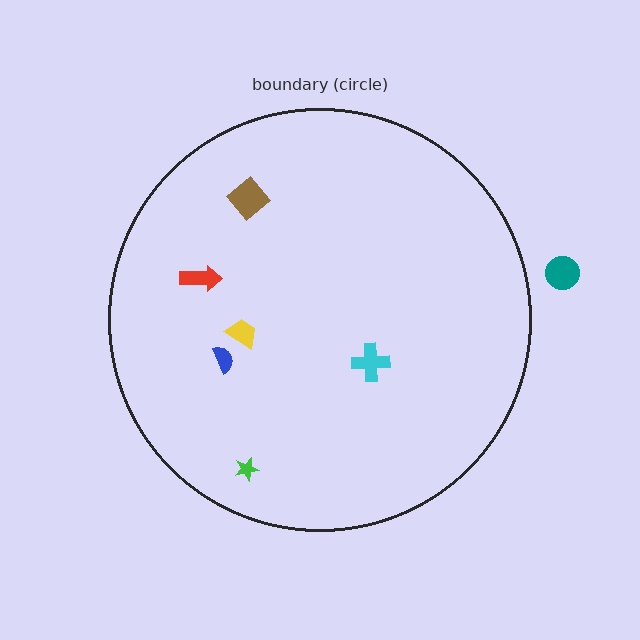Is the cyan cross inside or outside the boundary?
Inside.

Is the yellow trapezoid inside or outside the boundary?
Inside.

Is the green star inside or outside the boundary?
Inside.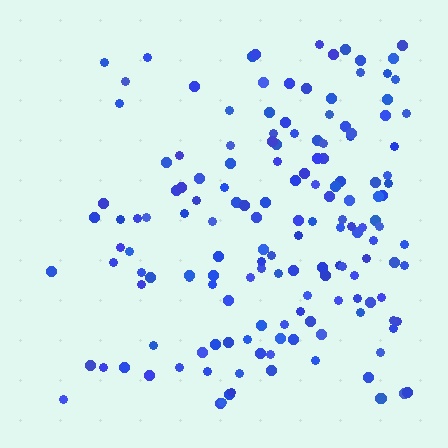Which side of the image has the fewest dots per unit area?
The left.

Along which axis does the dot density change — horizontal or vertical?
Horizontal.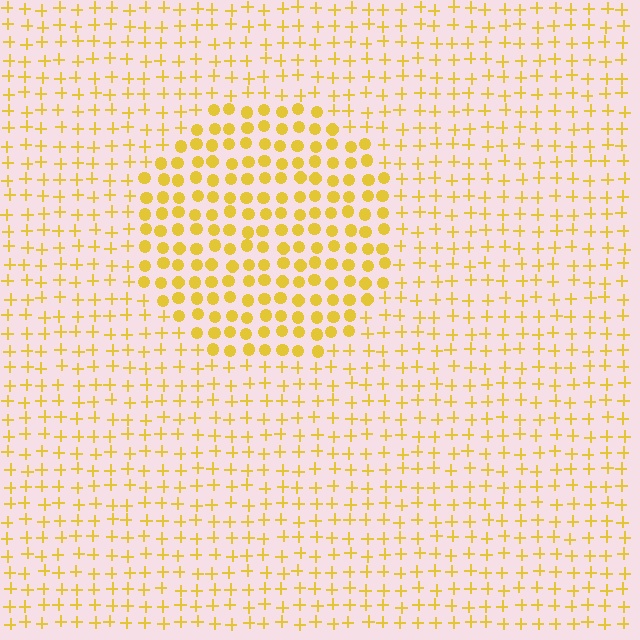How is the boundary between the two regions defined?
The boundary is defined by a change in element shape: circles inside vs. plus signs outside. All elements share the same color and spacing.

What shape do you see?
I see a circle.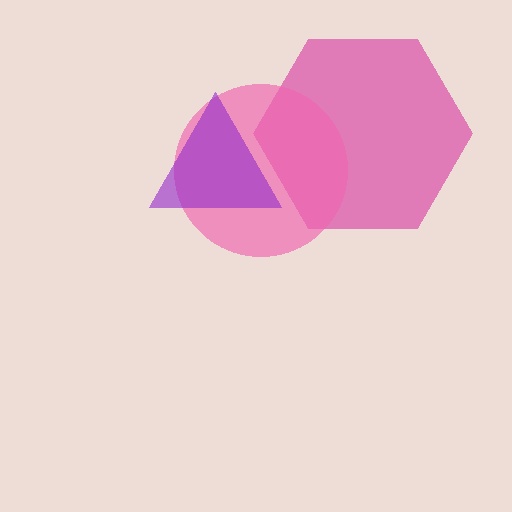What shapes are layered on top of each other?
The layered shapes are: a magenta hexagon, a pink circle, a purple triangle.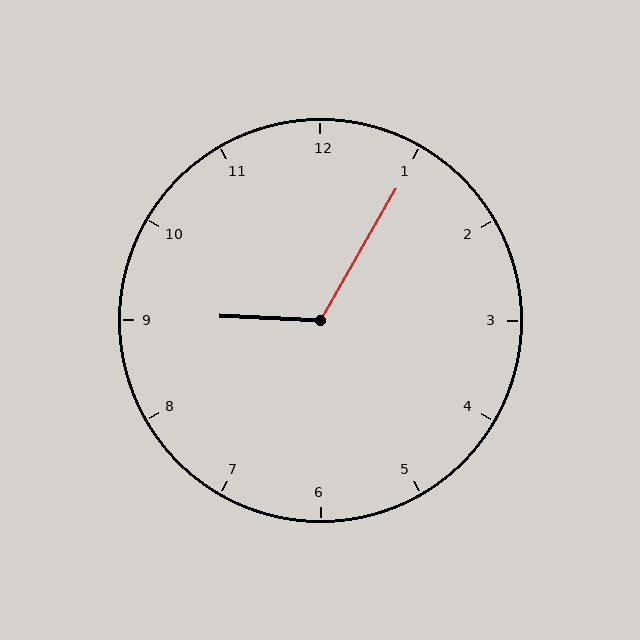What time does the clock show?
9:05.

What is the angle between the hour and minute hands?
Approximately 118 degrees.